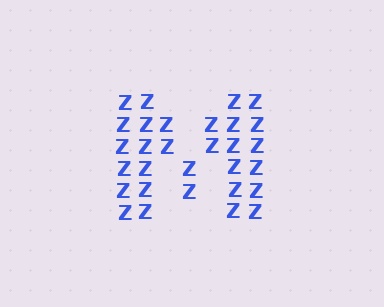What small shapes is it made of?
It is made of small letter Z's.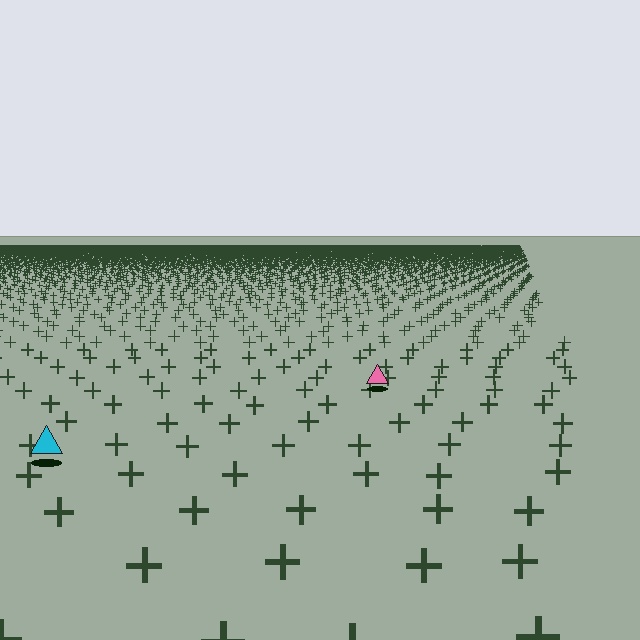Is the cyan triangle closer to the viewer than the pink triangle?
Yes. The cyan triangle is closer — you can tell from the texture gradient: the ground texture is coarser near it.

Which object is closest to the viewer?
The cyan triangle is closest. The texture marks near it are larger and more spread out.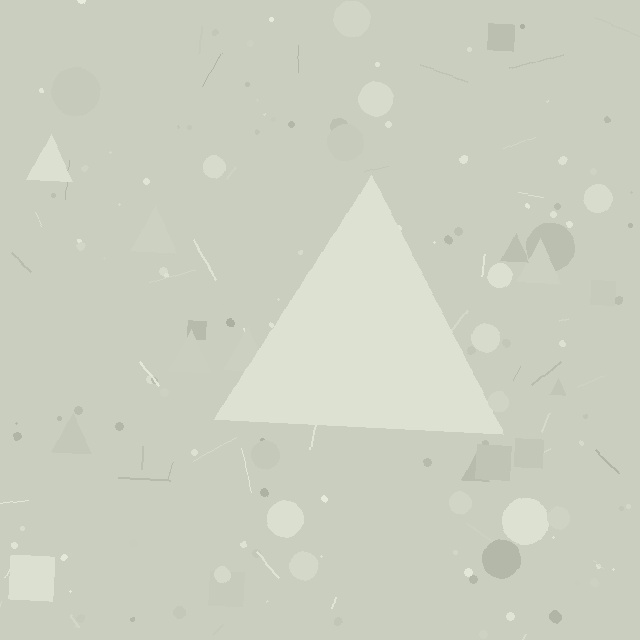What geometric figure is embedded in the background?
A triangle is embedded in the background.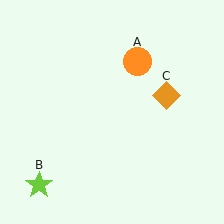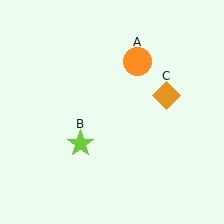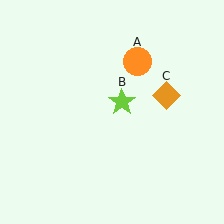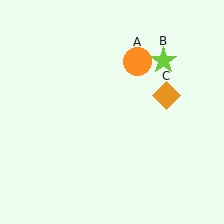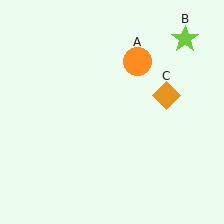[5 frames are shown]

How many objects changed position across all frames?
1 object changed position: lime star (object B).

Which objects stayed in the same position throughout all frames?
Orange circle (object A) and orange diamond (object C) remained stationary.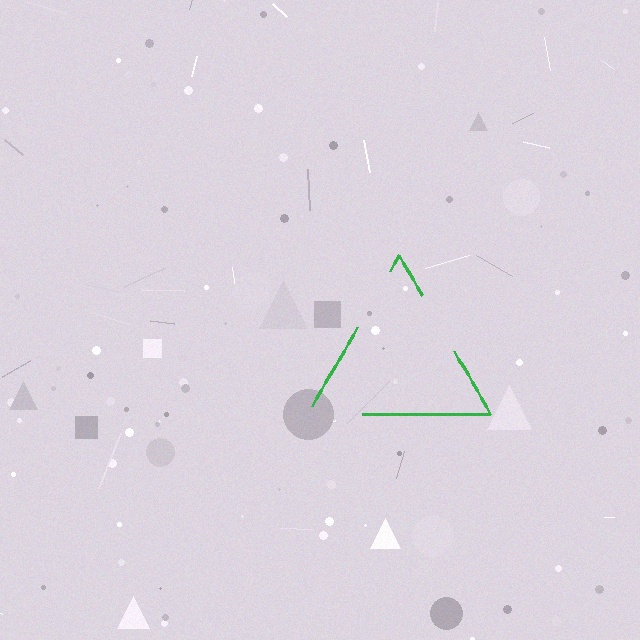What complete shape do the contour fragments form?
The contour fragments form a triangle.